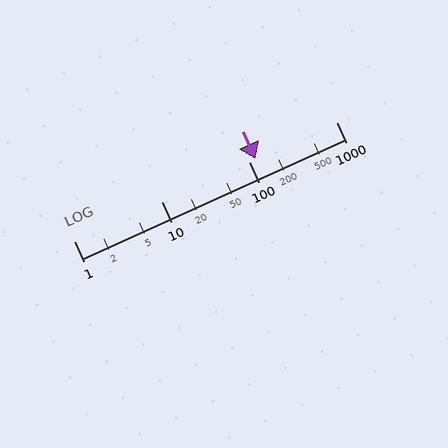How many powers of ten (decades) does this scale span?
The scale spans 3 decades, from 1 to 1000.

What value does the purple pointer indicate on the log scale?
The pointer indicates approximately 120.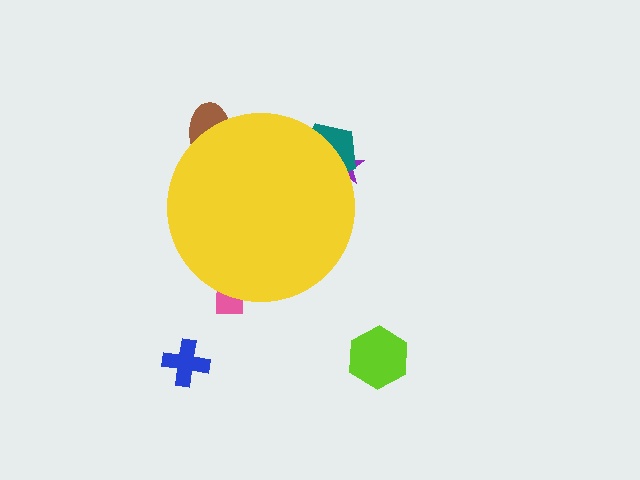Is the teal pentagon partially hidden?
Yes, the teal pentagon is partially hidden behind the yellow circle.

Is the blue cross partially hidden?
No, the blue cross is fully visible.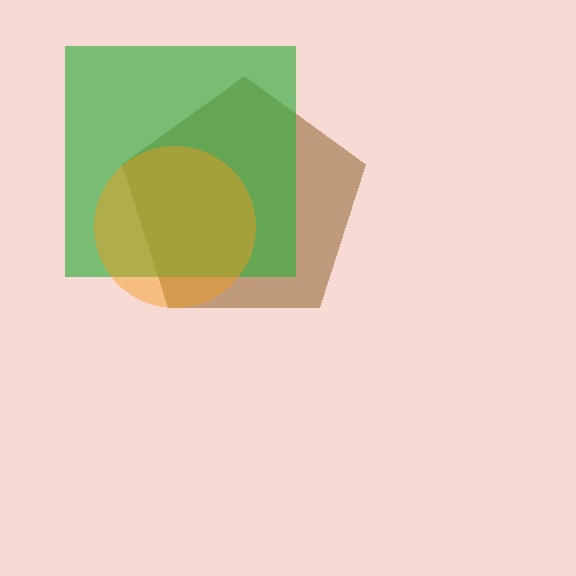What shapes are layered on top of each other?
The layered shapes are: a brown pentagon, a green square, an orange circle.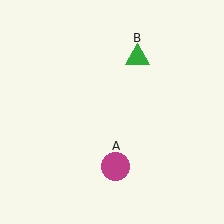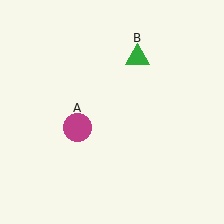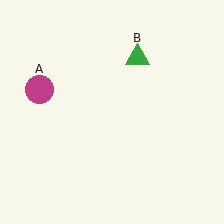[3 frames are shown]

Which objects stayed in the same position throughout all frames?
Green triangle (object B) remained stationary.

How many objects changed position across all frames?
1 object changed position: magenta circle (object A).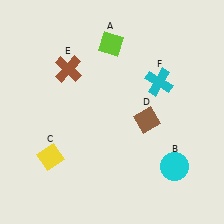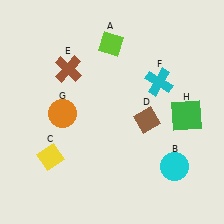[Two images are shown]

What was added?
An orange circle (G), a green square (H) were added in Image 2.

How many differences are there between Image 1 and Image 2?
There are 2 differences between the two images.